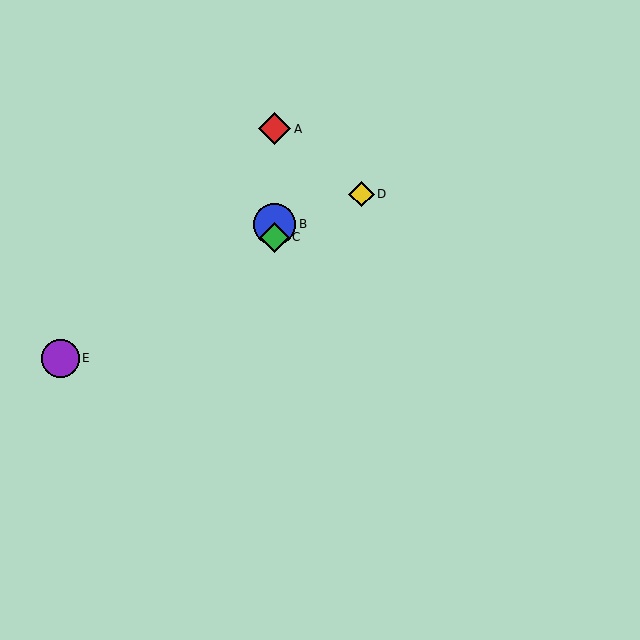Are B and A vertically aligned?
Yes, both are at x≈275.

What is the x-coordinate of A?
Object A is at x≈275.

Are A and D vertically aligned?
No, A is at x≈275 and D is at x≈361.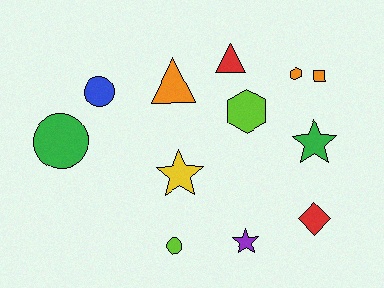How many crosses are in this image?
There are no crosses.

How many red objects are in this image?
There are 2 red objects.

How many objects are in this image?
There are 12 objects.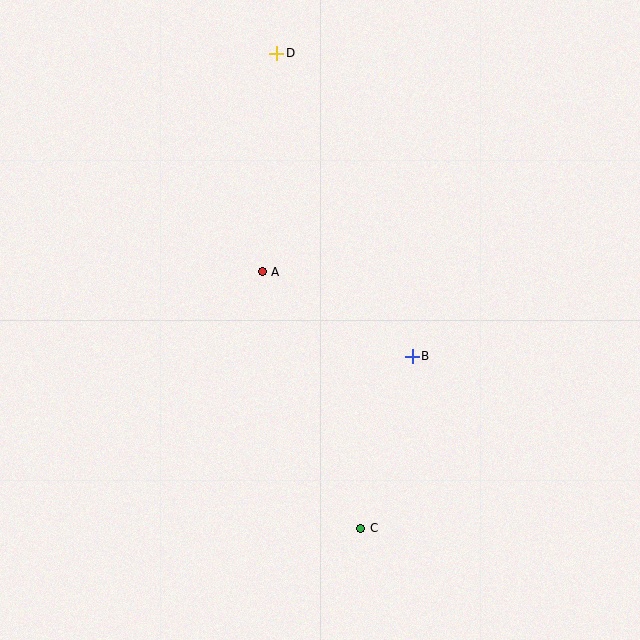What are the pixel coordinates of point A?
Point A is at (262, 272).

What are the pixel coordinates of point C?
Point C is at (361, 528).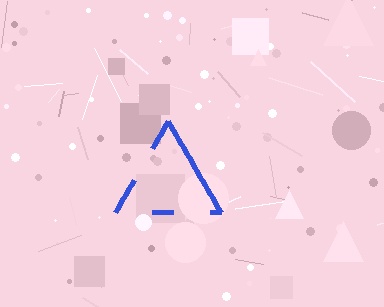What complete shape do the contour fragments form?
The contour fragments form a triangle.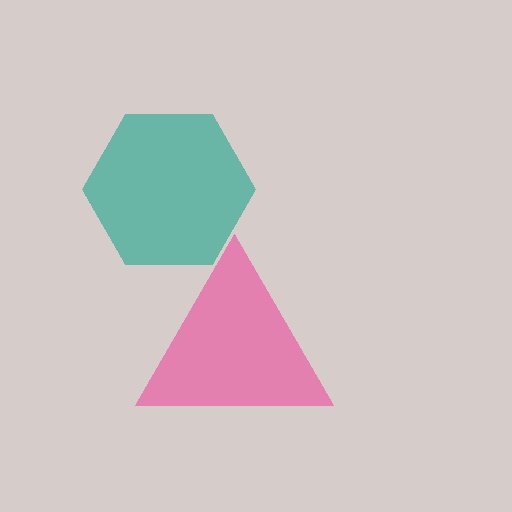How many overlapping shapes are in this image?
There are 2 overlapping shapes in the image.